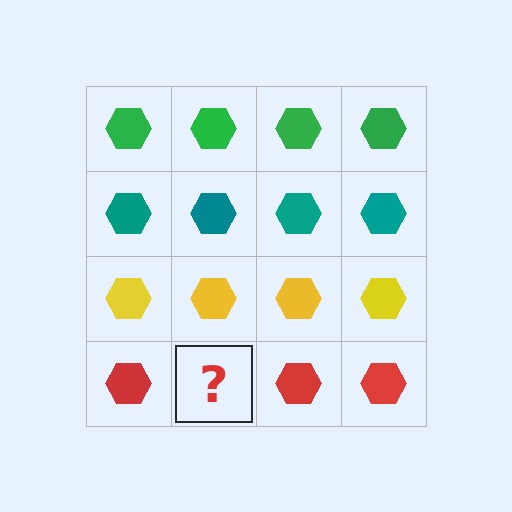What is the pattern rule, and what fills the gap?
The rule is that each row has a consistent color. The gap should be filled with a red hexagon.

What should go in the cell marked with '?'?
The missing cell should contain a red hexagon.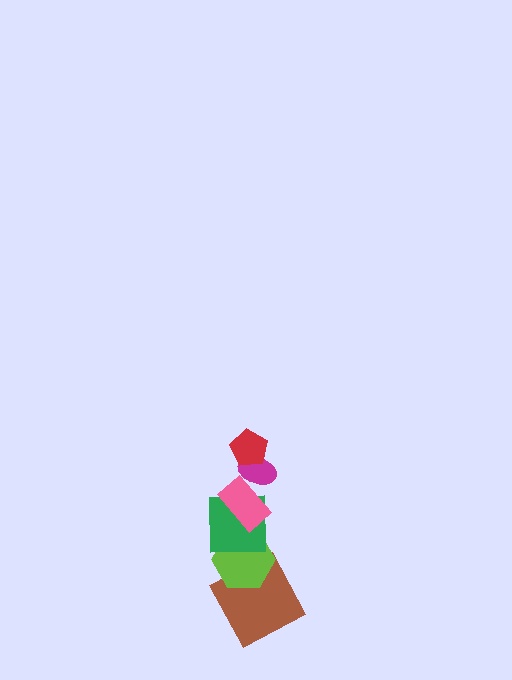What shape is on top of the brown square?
The lime hexagon is on top of the brown square.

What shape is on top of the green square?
The pink rectangle is on top of the green square.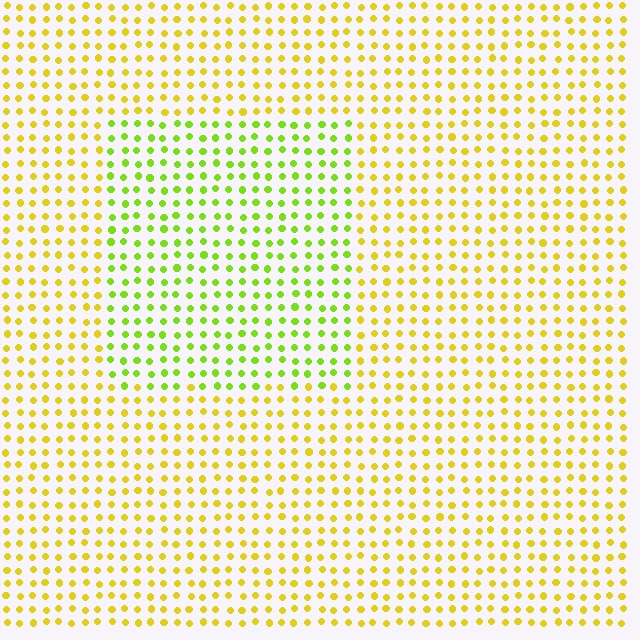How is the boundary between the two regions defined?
The boundary is defined purely by a slight shift in hue (about 37 degrees). Spacing, size, and orientation are identical on both sides.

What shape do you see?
I see a rectangle.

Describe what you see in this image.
The image is filled with small yellow elements in a uniform arrangement. A rectangle-shaped region is visible where the elements are tinted to a slightly different hue, forming a subtle color boundary.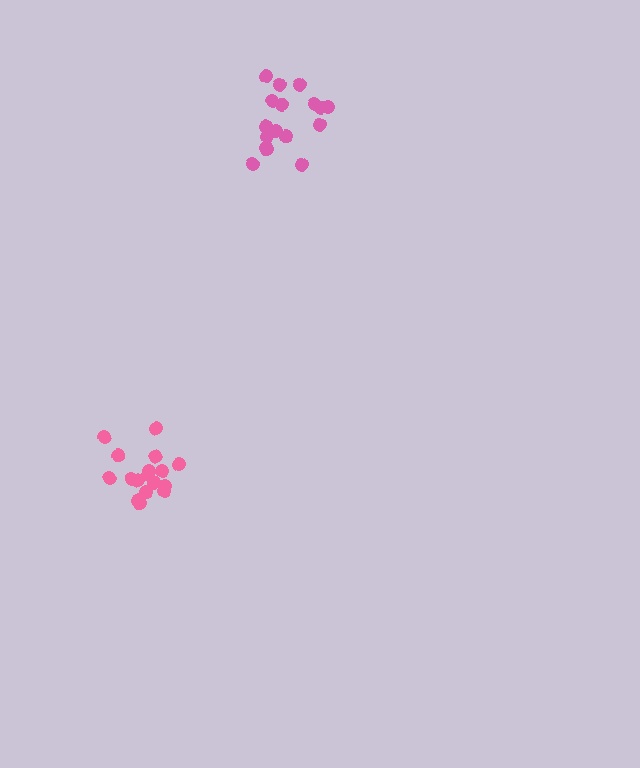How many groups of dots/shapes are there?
There are 2 groups.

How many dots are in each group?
Group 1: 17 dots, Group 2: 17 dots (34 total).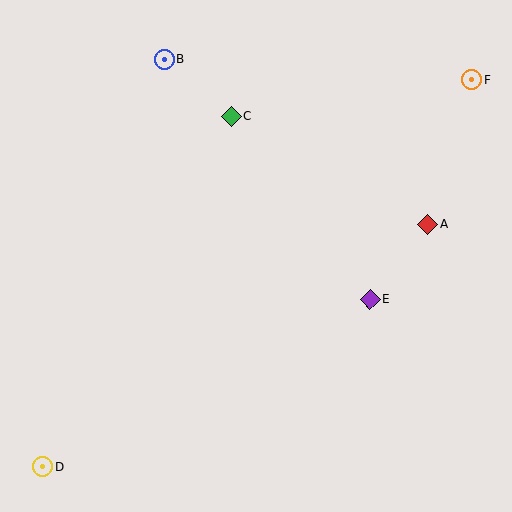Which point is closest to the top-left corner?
Point B is closest to the top-left corner.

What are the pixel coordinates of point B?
Point B is at (164, 59).